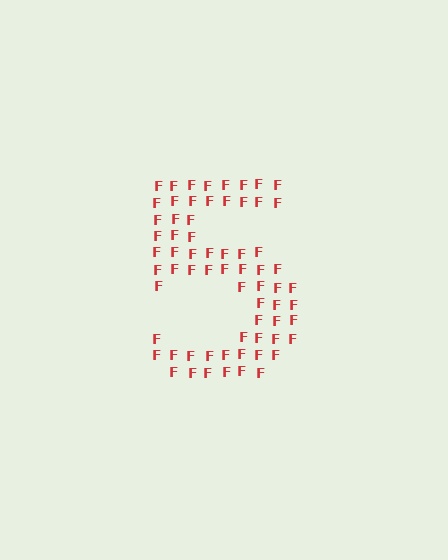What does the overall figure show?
The overall figure shows the digit 5.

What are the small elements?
The small elements are letter F's.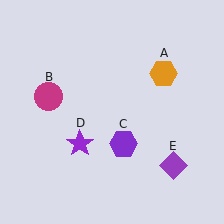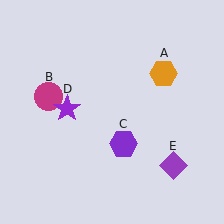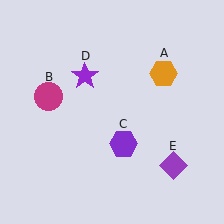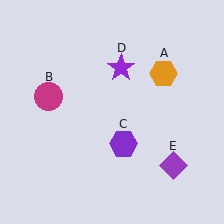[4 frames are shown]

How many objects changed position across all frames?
1 object changed position: purple star (object D).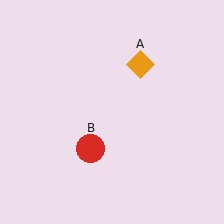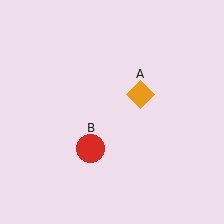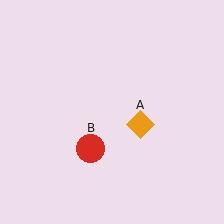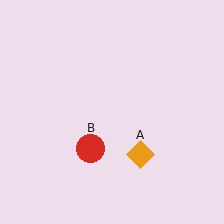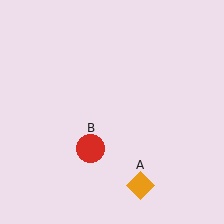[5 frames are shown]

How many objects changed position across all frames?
1 object changed position: orange diamond (object A).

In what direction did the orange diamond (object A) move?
The orange diamond (object A) moved down.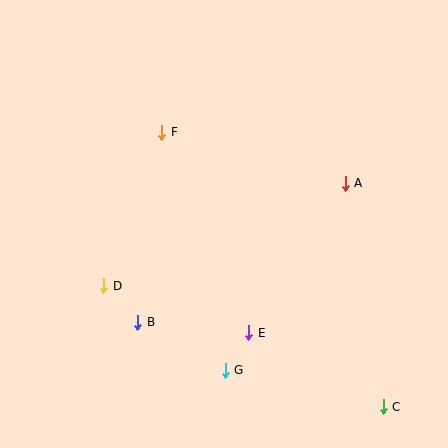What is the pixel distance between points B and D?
The distance between B and D is 50 pixels.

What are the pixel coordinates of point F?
Point F is at (162, 132).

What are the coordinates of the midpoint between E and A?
The midpoint between E and A is at (297, 258).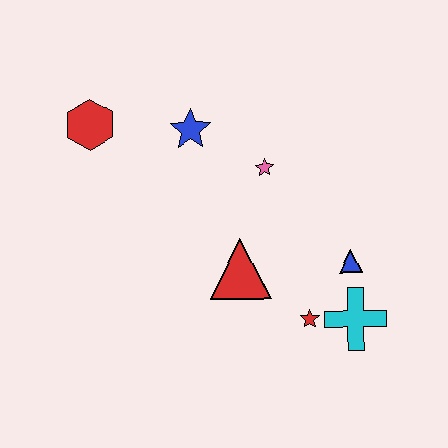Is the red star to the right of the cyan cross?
No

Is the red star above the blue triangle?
No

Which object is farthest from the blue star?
The cyan cross is farthest from the blue star.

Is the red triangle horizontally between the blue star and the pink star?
Yes